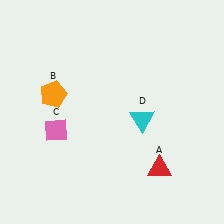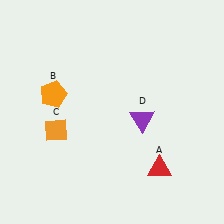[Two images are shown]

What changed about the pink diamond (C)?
In Image 1, C is pink. In Image 2, it changed to orange.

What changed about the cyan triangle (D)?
In Image 1, D is cyan. In Image 2, it changed to purple.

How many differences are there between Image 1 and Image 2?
There are 2 differences between the two images.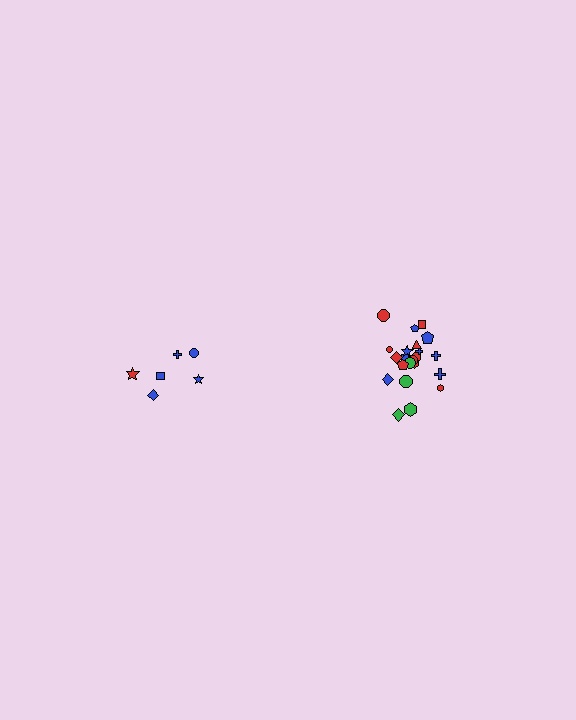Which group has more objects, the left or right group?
The right group.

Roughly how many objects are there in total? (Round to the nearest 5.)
Roughly 30 objects in total.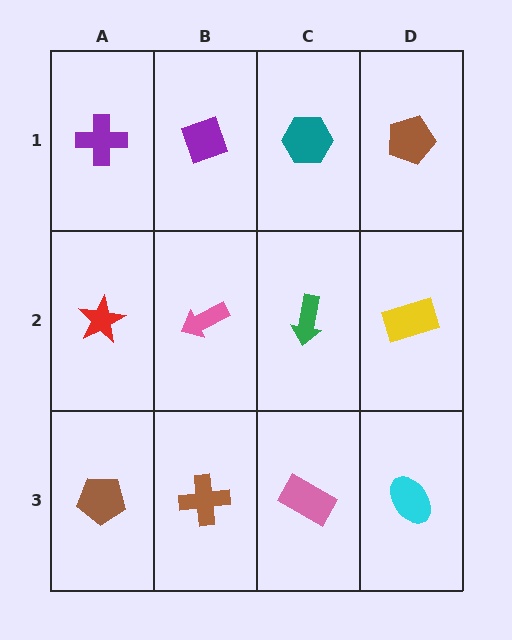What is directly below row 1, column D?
A yellow rectangle.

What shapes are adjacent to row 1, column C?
A green arrow (row 2, column C), a purple diamond (row 1, column B), a brown pentagon (row 1, column D).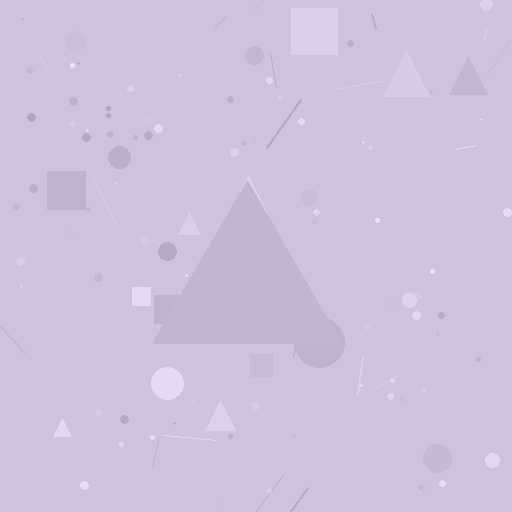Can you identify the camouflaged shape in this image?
The camouflaged shape is a triangle.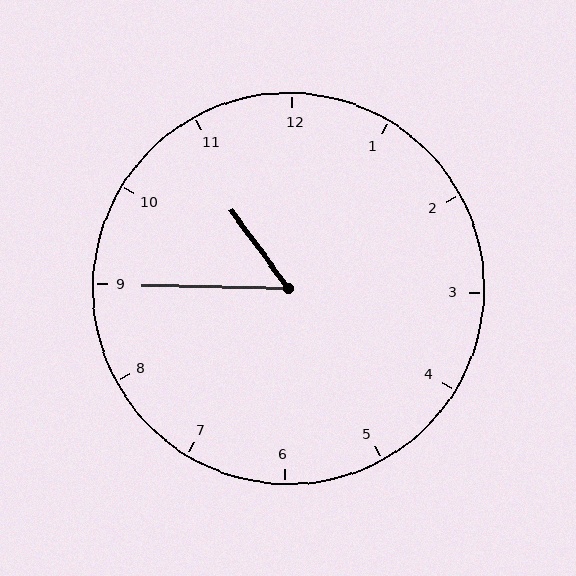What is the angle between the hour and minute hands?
Approximately 52 degrees.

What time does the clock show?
10:45.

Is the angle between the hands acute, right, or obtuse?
It is acute.